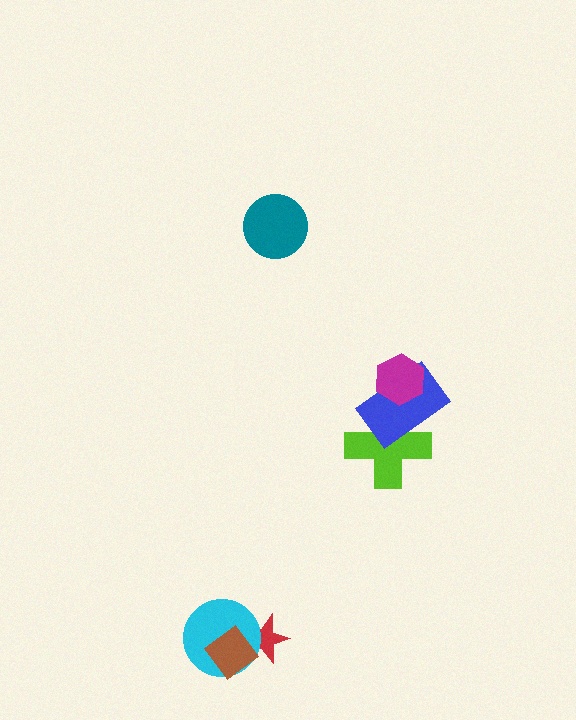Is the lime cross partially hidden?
Yes, it is partially covered by another shape.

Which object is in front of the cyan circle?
The brown diamond is in front of the cyan circle.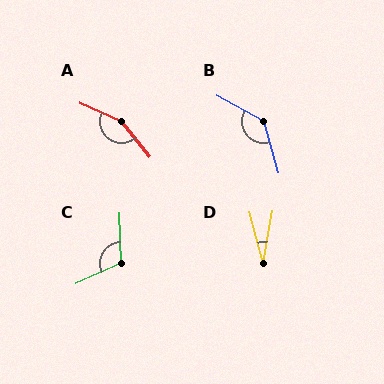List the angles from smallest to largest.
D (24°), C (113°), B (134°), A (153°).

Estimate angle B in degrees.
Approximately 134 degrees.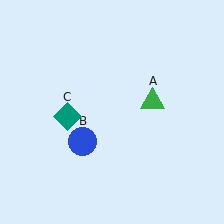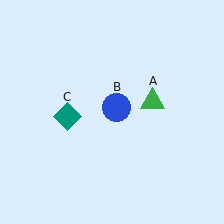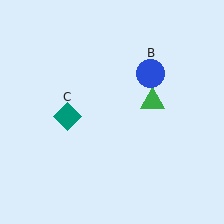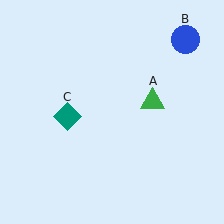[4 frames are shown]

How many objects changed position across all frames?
1 object changed position: blue circle (object B).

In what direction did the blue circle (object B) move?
The blue circle (object B) moved up and to the right.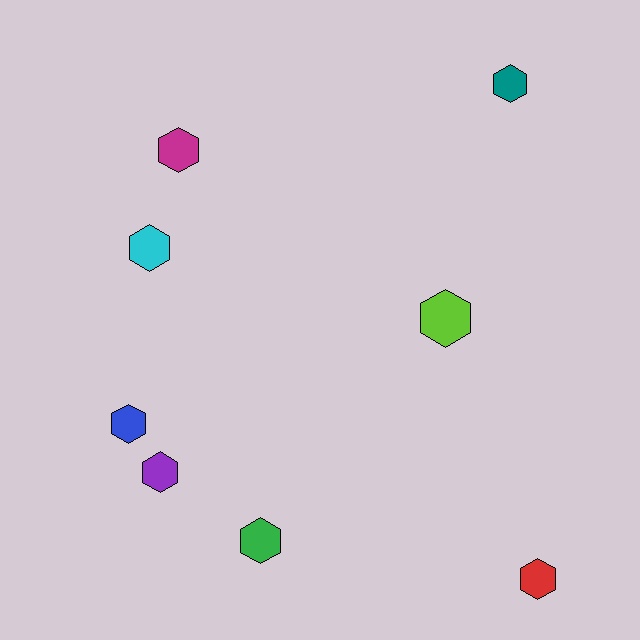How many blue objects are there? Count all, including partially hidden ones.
There is 1 blue object.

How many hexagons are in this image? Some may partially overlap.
There are 8 hexagons.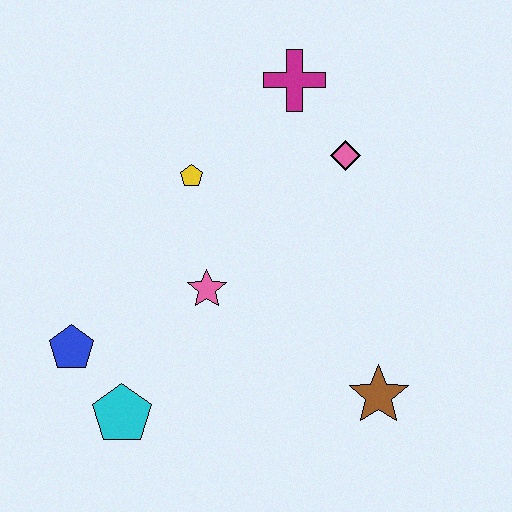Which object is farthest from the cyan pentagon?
The magenta cross is farthest from the cyan pentagon.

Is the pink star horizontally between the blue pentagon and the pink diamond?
Yes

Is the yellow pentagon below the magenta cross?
Yes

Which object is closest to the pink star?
The yellow pentagon is closest to the pink star.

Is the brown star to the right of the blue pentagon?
Yes